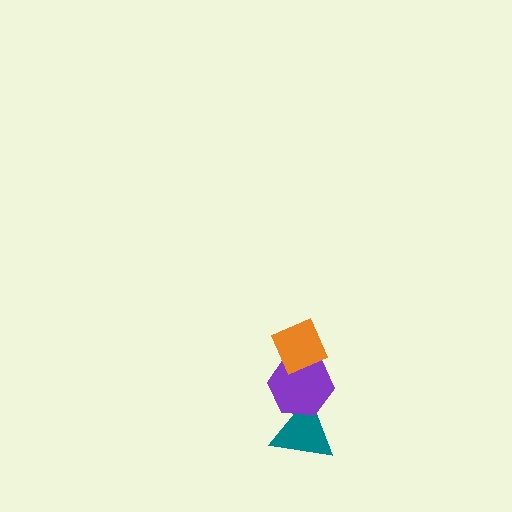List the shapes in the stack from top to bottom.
From top to bottom: the orange diamond, the purple hexagon, the teal triangle.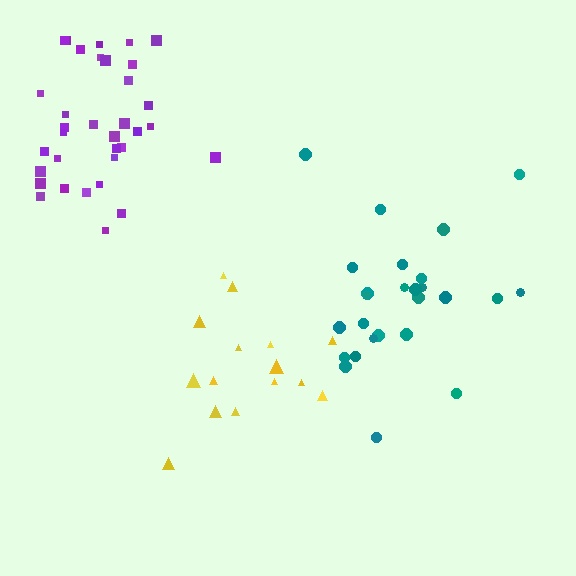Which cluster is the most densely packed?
Purple.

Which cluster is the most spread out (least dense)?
Yellow.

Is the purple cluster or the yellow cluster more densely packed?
Purple.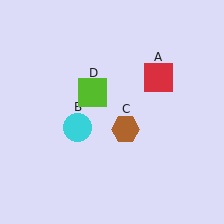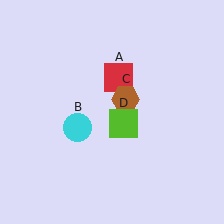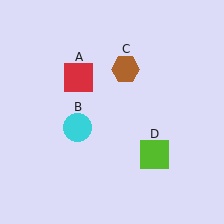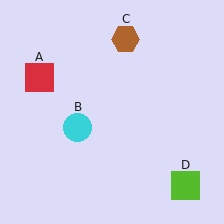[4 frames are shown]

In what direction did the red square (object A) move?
The red square (object A) moved left.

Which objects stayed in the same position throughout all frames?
Cyan circle (object B) remained stationary.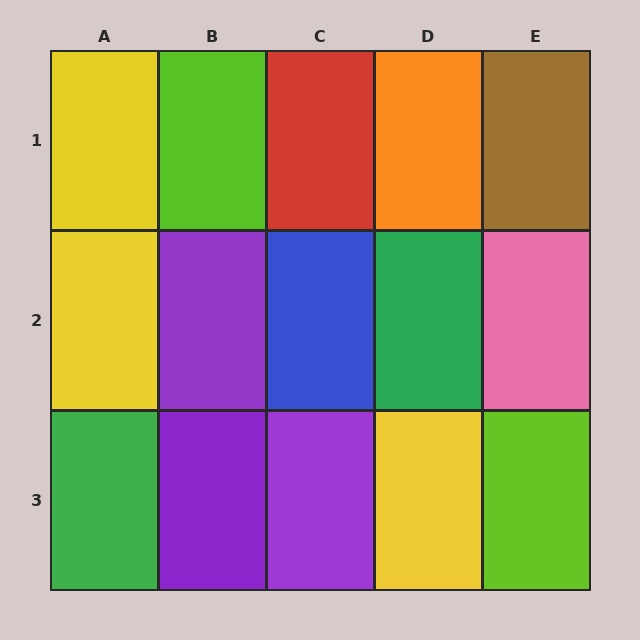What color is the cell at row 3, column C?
Purple.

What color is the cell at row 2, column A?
Yellow.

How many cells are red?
1 cell is red.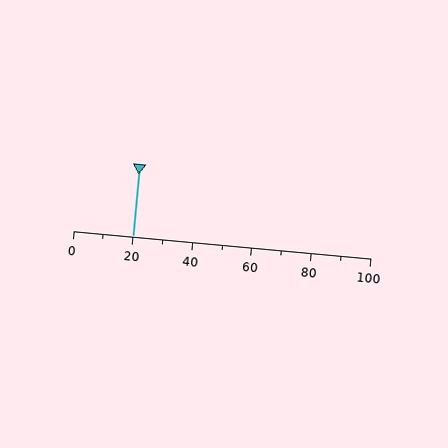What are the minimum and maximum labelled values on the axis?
The axis runs from 0 to 100.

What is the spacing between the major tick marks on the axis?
The major ticks are spaced 20 apart.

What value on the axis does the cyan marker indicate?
The marker indicates approximately 20.